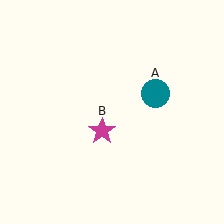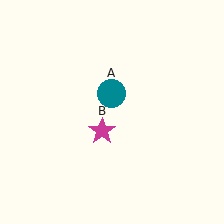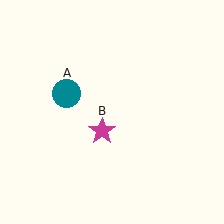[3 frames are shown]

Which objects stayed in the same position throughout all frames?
Magenta star (object B) remained stationary.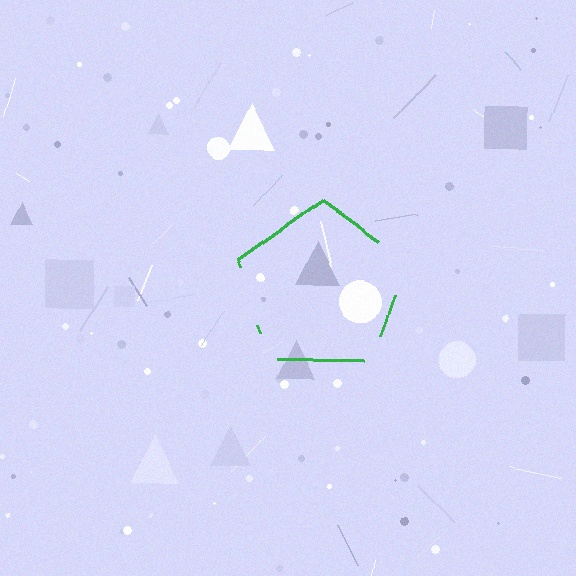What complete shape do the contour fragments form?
The contour fragments form a pentagon.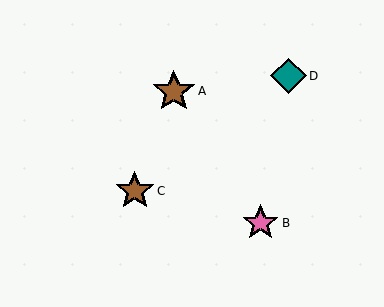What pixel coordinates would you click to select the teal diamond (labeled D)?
Click at (288, 76) to select the teal diamond D.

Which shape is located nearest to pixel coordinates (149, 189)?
The brown star (labeled C) at (135, 191) is nearest to that location.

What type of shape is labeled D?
Shape D is a teal diamond.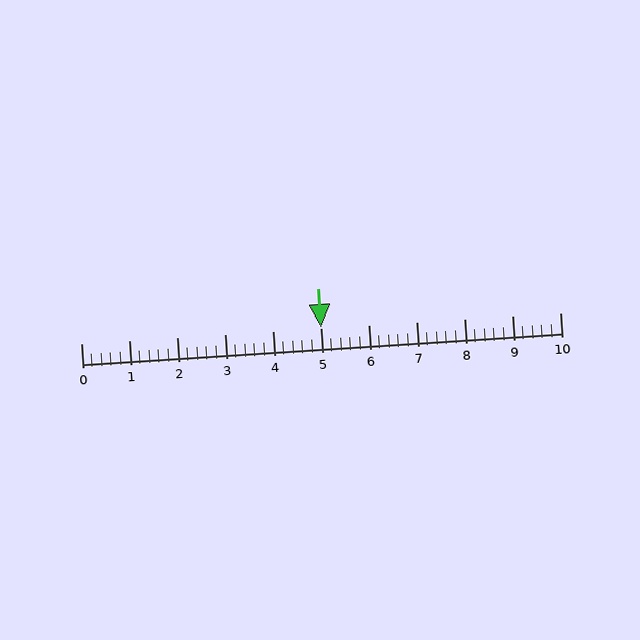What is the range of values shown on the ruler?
The ruler shows values from 0 to 10.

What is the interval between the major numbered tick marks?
The major tick marks are spaced 1 units apart.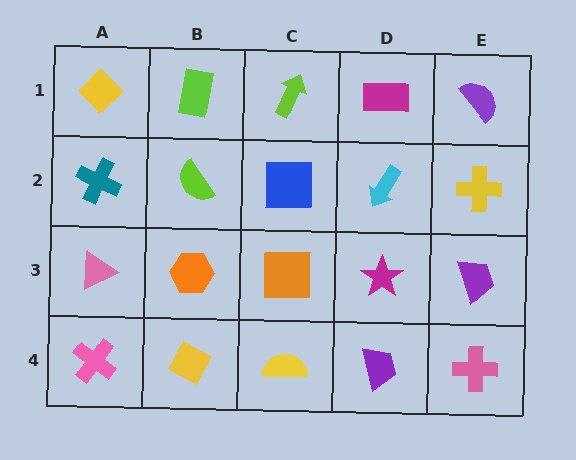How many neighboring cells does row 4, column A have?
2.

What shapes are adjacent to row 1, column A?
A teal cross (row 2, column A), a lime rectangle (row 1, column B).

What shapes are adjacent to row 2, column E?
A purple semicircle (row 1, column E), a purple trapezoid (row 3, column E), a cyan arrow (row 2, column D).